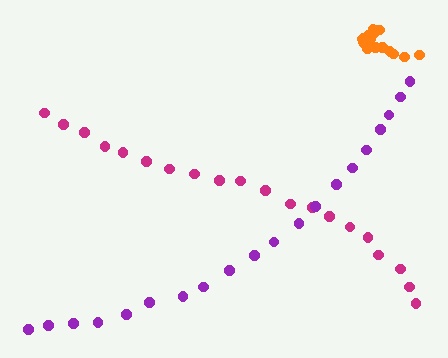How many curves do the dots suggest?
There are 3 distinct paths.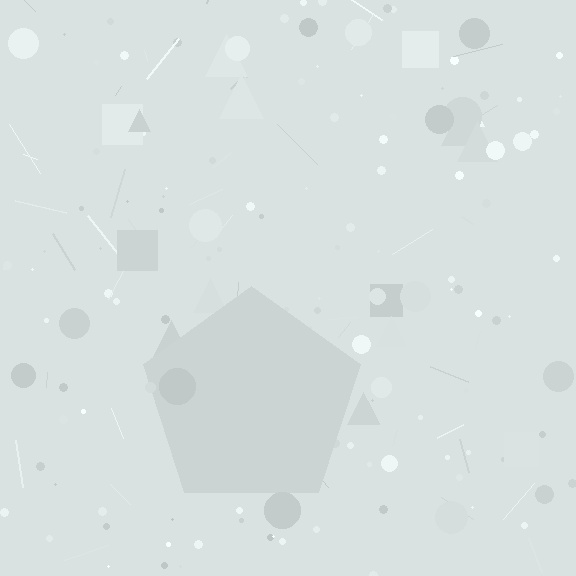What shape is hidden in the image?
A pentagon is hidden in the image.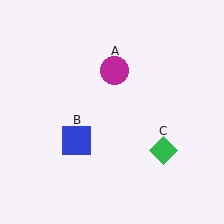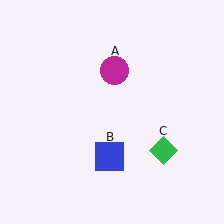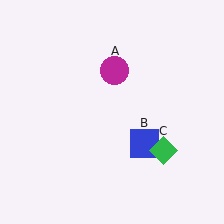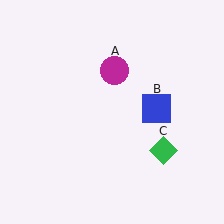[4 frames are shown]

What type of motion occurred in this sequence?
The blue square (object B) rotated counterclockwise around the center of the scene.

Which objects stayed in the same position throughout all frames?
Magenta circle (object A) and green diamond (object C) remained stationary.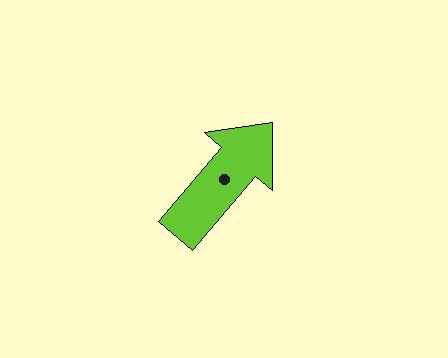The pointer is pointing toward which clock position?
Roughly 1 o'clock.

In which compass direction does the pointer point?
Northeast.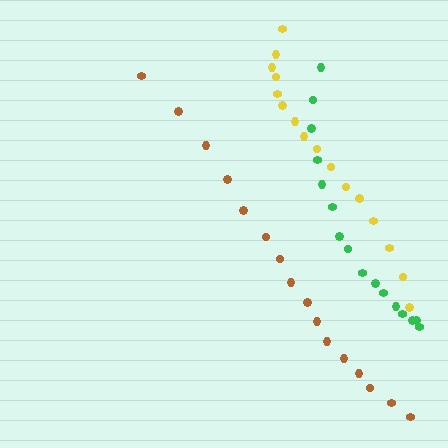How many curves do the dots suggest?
There are 3 distinct paths.